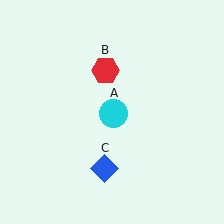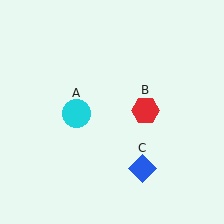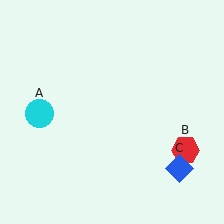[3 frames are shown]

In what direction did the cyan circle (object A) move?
The cyan circle (object A) moved left.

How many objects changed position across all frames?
3 objects changed position: cyan circle (object A), red hexagon (object B), blue diamond (object C).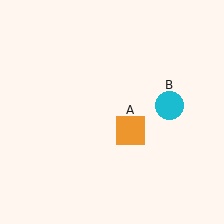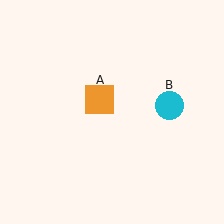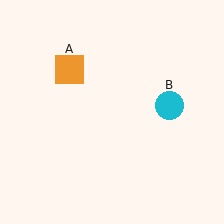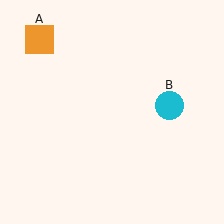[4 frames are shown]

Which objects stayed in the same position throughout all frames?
Cyan circle (object B) remained stationary.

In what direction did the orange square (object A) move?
The orange square (object A) moved up and to the left.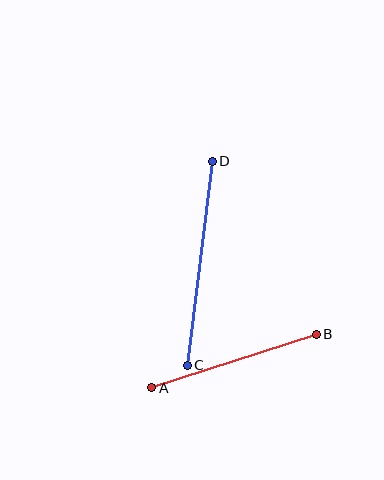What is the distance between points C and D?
The distance is approximately 206 pixels.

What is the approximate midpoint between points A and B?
The midpoint is at approximately (234, 361) pixels.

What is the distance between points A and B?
The distance is approximately 173 pixels.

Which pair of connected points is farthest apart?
Points C and D are farthest apart.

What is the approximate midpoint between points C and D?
The midpoint is at approximately (200, 263) pixels.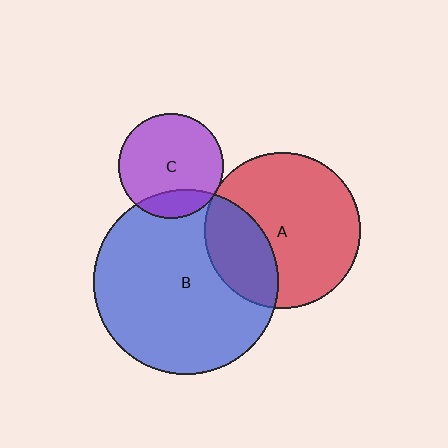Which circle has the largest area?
Circle B (blue).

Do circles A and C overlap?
Yes.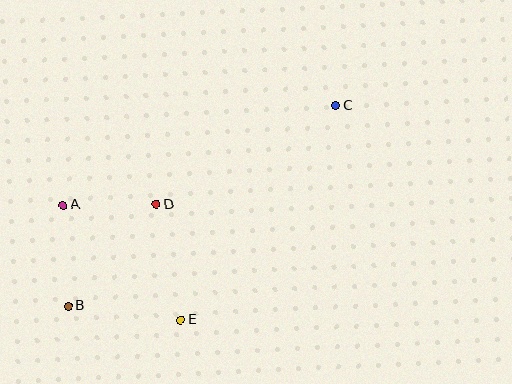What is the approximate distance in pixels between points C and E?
The distance between C and E is approximately 265 pixels.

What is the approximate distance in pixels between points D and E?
The distance between D and E is approximately 118 pixels.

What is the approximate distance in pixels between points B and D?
The distance between B and D is approximately 134 pixels.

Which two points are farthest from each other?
Points B and C are farthest from each other.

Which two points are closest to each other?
Points A and D are closest to each other.